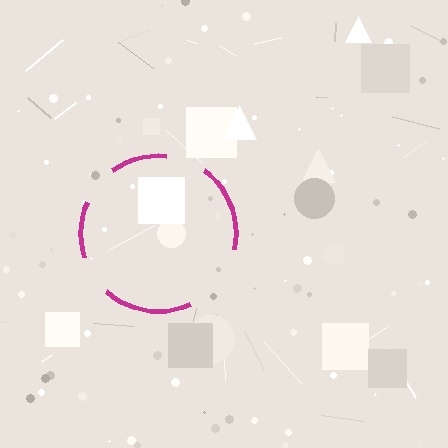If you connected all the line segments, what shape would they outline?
They would outline a circle.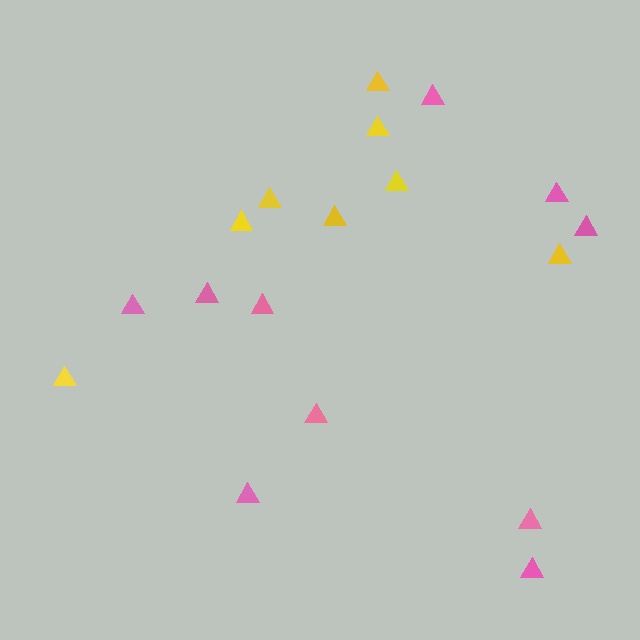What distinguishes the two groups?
There are 2 groups: one group of yellow triangles (8) and one group of pink triangles (10).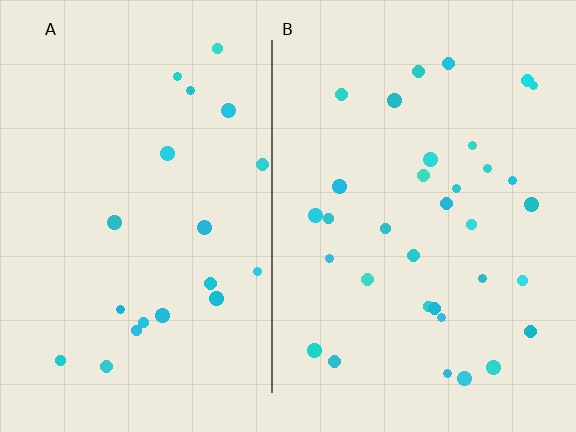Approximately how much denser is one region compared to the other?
Approximately 1.7× — region B over region A.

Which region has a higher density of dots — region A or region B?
B (the right).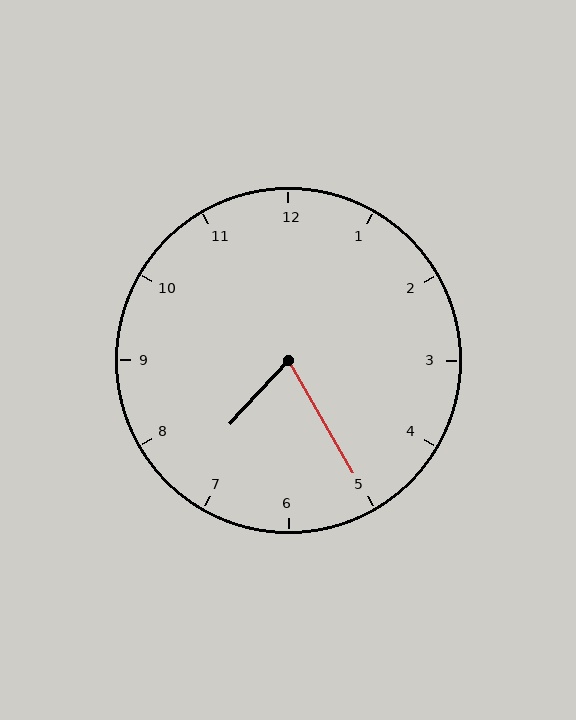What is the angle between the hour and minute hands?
Approximately 72 degrees.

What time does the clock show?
7:25.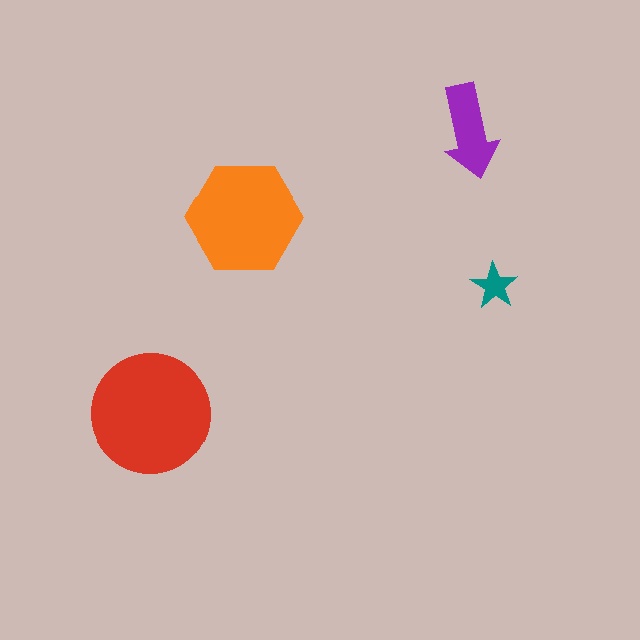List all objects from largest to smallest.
The red circle, the orange hexagon, the purple arrow, the teal star.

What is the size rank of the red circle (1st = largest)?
1st.